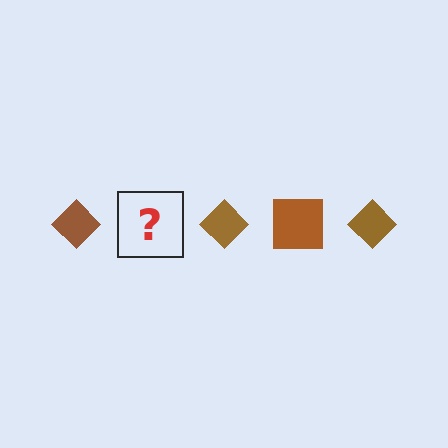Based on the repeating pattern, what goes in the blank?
The blank should be a brown square.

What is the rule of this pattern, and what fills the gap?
The rule is that the pattern cycles through diamond, square shapes in brown. The gap should be filled with a brown square.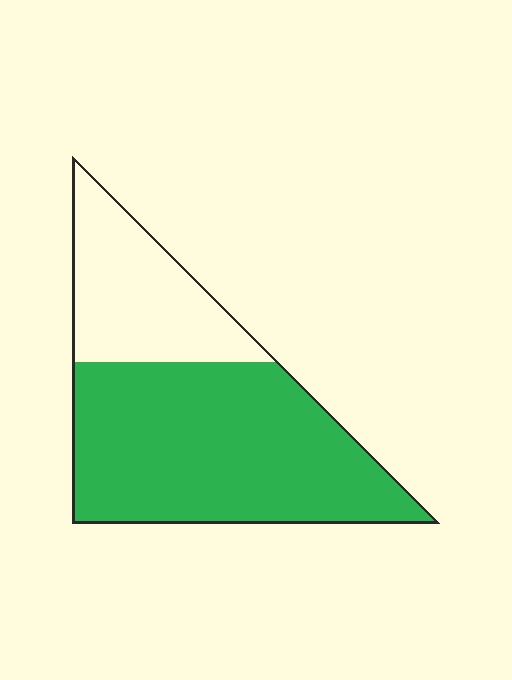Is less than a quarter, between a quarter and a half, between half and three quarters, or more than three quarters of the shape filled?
Between half and three quarters.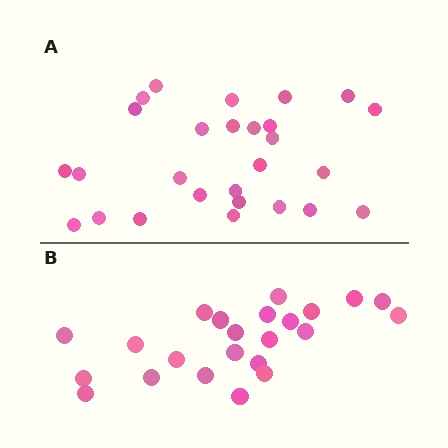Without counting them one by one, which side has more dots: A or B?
Region A (the top region) has more dots.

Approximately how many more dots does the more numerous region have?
Region A has about 4 more dots than region B.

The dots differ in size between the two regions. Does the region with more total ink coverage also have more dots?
No. Region B has more total ink coverage because its dots are larger, but region A actually contains more individual dots. Total area can be misleading — the number of items is what matters here.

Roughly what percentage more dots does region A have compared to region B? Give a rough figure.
About 15% more.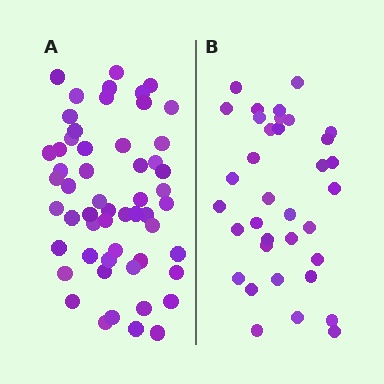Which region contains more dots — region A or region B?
Region A (the left region) has more dots.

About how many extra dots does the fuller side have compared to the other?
Region A has approximately 20 more dots than region B.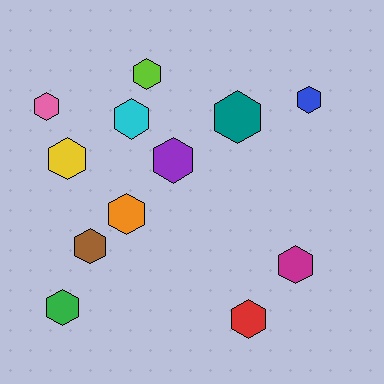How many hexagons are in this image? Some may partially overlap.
There are 12 hexagons.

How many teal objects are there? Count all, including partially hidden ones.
There is 1 teal object.